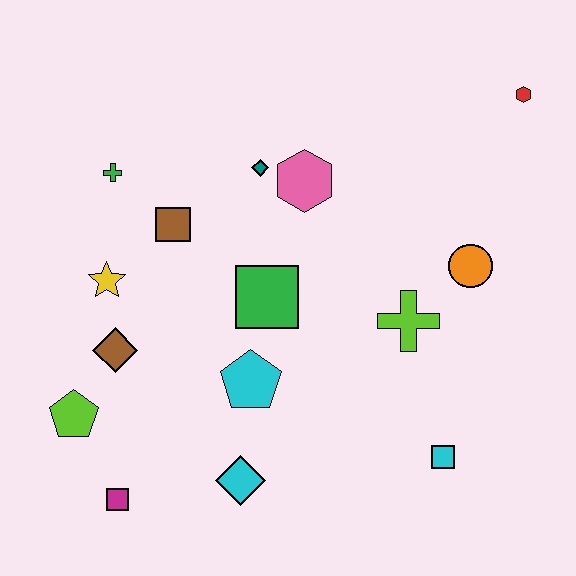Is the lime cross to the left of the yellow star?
No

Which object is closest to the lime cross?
The orange circle is closest to the lime cross.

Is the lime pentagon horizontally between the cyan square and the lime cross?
No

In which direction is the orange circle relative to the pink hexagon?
The orange circle is to the right of the pink hexagon.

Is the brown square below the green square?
No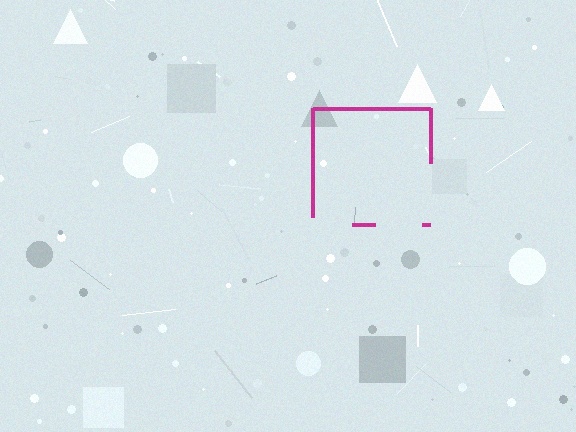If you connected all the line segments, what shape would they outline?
They would outline a square.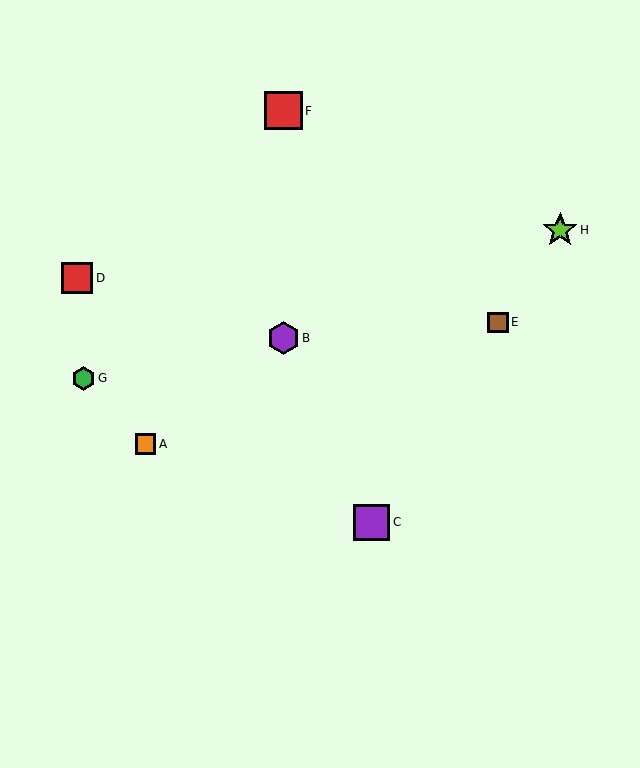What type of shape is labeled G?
Shape G is a green hexagon.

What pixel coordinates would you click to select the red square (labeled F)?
Click at (284, 111) to select the red square F.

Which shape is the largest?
The red square (labeled F) is the largest.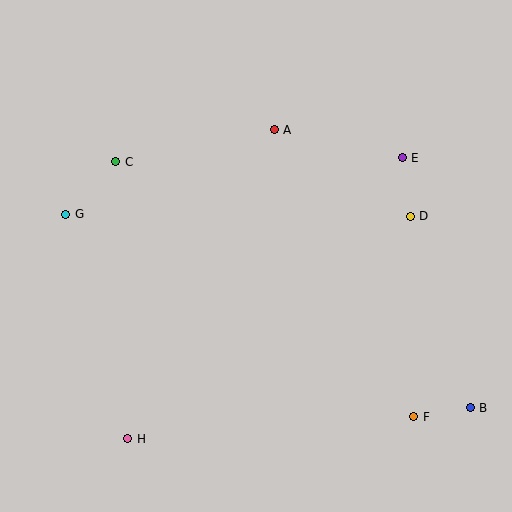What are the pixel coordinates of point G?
Point G is at (66, 214).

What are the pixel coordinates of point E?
Point E is at (402, 158).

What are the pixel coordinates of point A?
Point A is at (274, 130).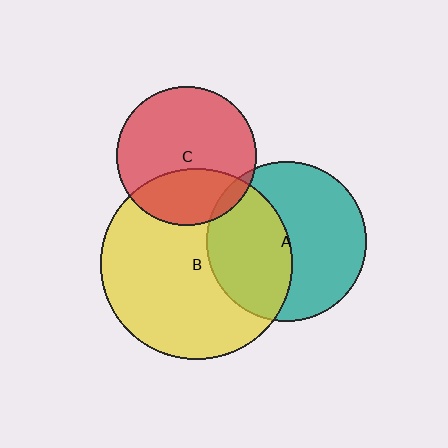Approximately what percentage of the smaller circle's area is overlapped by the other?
Approximately 30%.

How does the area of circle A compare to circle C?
Approximately 1.3 times.